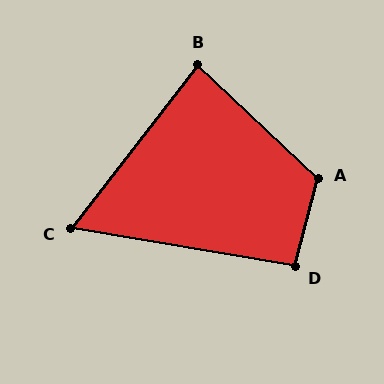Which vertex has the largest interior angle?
A, at approximately 118 degrees.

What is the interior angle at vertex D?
Approximately 95 degrees (obtuse).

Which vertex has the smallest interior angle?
C, at approximately 62 degrees.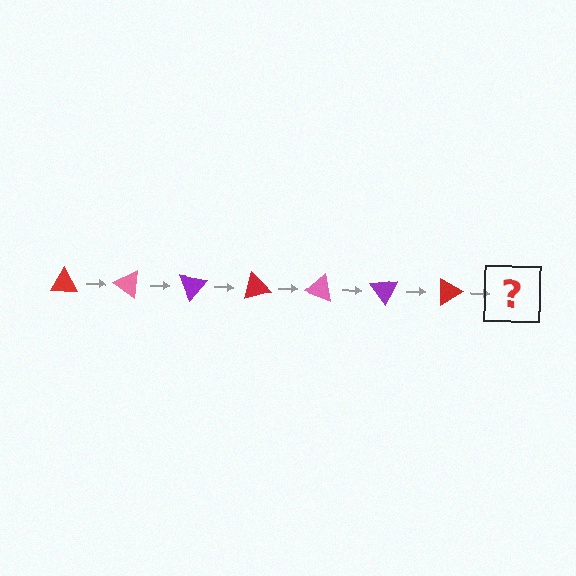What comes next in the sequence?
The next element should be a pink triangle, rotated 245 degrees from the start.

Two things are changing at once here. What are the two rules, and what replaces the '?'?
The two rules are that it rotates 35 degrees each step and the color cycles through red, pink, and purple. The '?' should be a pink triangle, rotated 245 degrees from the start.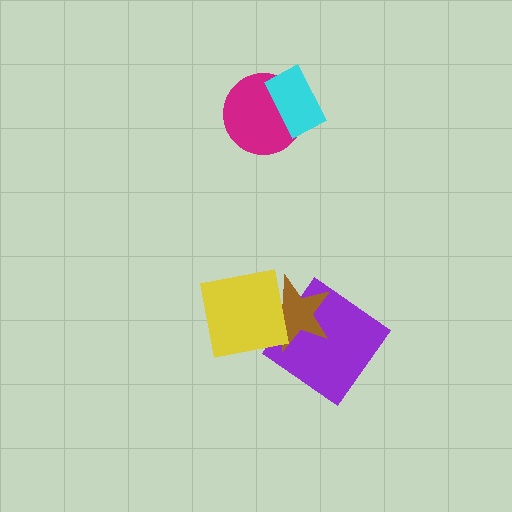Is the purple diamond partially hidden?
Yes, it is partially covered by another shape.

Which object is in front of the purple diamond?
The brown star is in front of the purple diamond.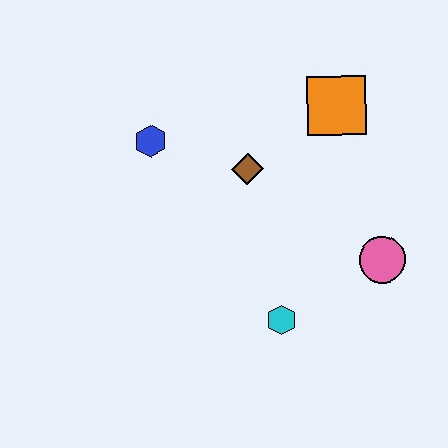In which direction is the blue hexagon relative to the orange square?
The blue hexagon is to the left of the orange square.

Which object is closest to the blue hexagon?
The brown diamond is closest to the blue hexagon.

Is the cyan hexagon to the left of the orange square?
Yes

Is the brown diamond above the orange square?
No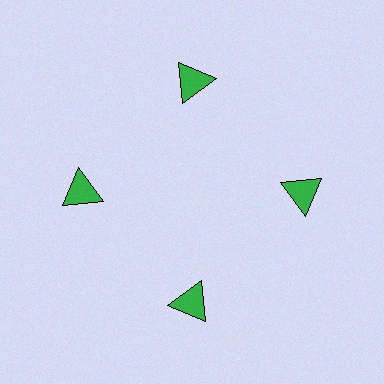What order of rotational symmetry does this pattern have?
This pattern has 4-fold rotational symmetry.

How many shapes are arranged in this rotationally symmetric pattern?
There are 4 shapes, arranged in 4 groups of 1.